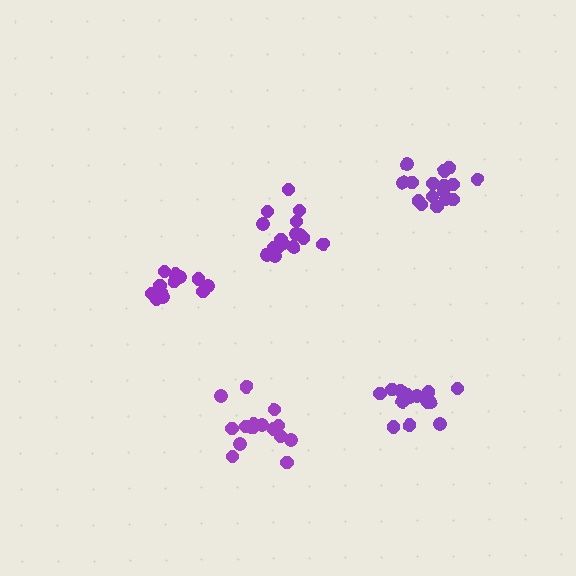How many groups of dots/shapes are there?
There are 5 groups.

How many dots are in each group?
Group 1: 15 dots, Group 2: 16 dots, Group 3: 15 dots, Group 4: 16 dots, Group 5: 12 dots (74 total).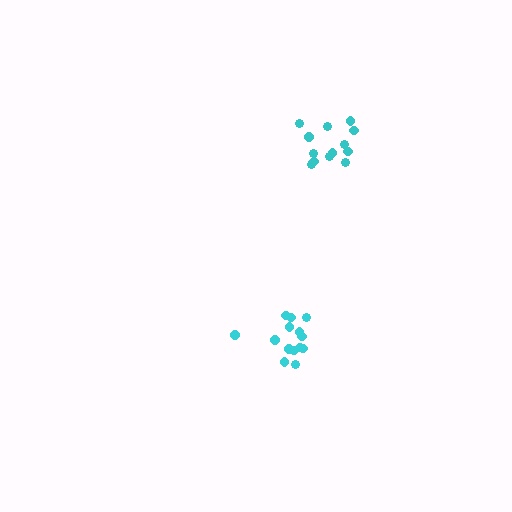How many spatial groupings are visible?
There are 2 spatial groupings.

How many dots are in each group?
Group 1: 13 dots, Group 2: 14 dots (27 total).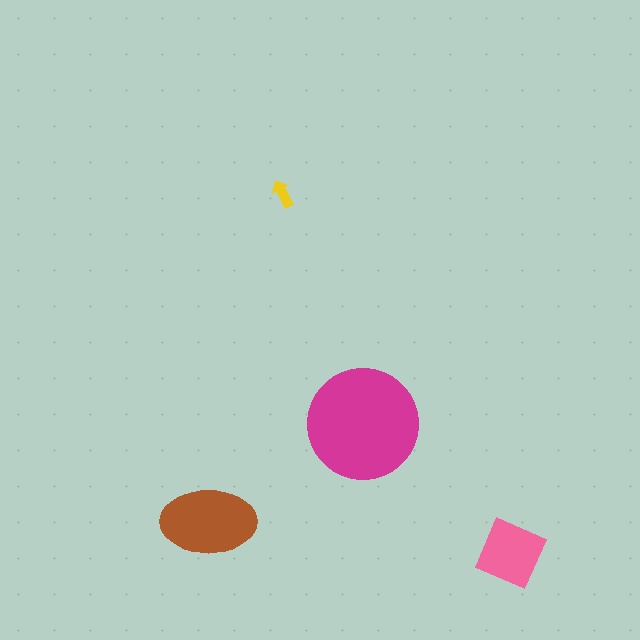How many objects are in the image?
There are 4 objects in the image.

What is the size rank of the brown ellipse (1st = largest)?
2nd.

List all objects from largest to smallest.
The magenta circle, the brown ellipse, the pink square, the yellow arrow.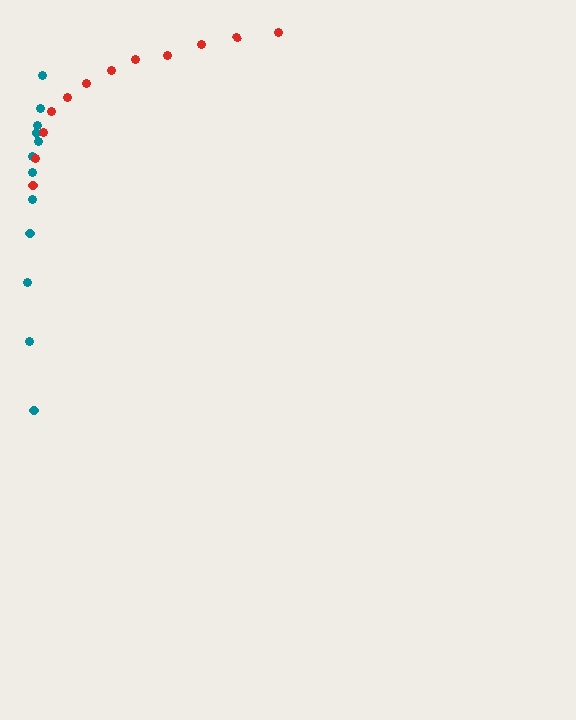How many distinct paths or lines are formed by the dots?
There are 2 distinct paths.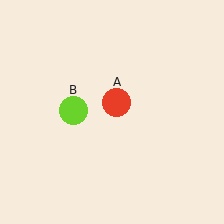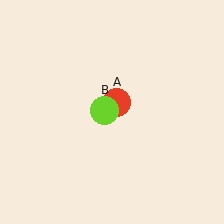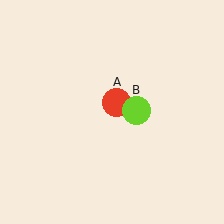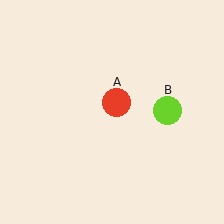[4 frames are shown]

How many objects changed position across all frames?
1 object changed position: lime circle (object B).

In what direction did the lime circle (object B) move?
The lime circle (object B) moved right.